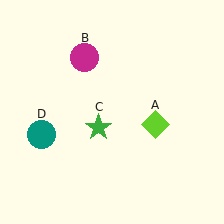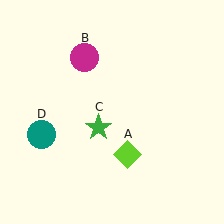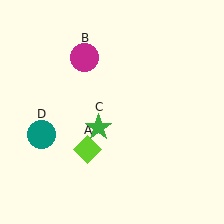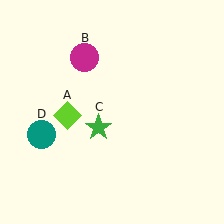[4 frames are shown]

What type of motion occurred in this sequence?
The lime diamond (object A) rotated clockwise around the center of the scene.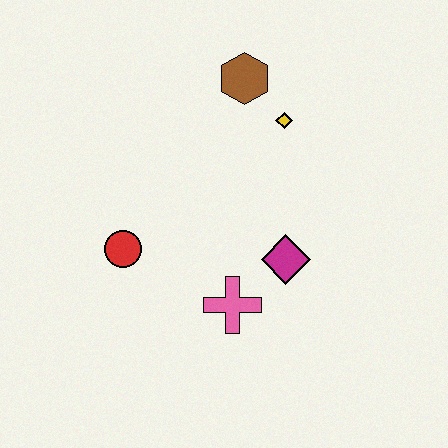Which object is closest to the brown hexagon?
The yellow diamond is closest to the brown hexagon.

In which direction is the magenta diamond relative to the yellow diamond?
The magenta diamond is below the yellow diamond.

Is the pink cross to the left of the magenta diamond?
Yes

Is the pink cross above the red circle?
No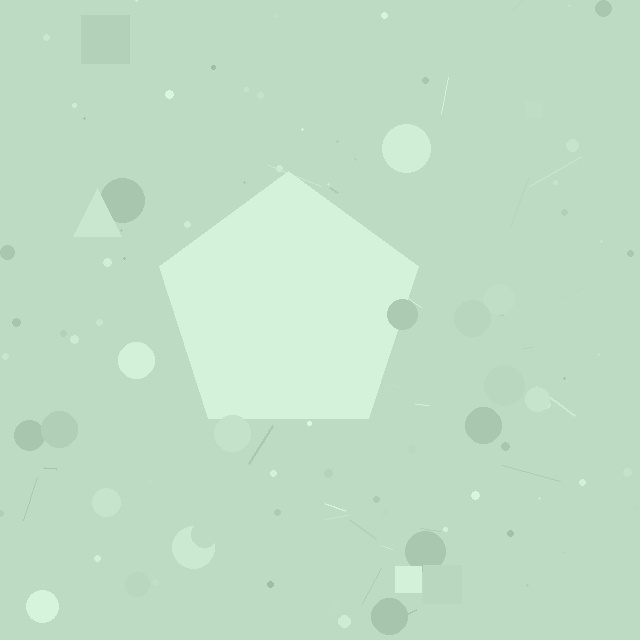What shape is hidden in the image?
A pentagon is hidden in the image.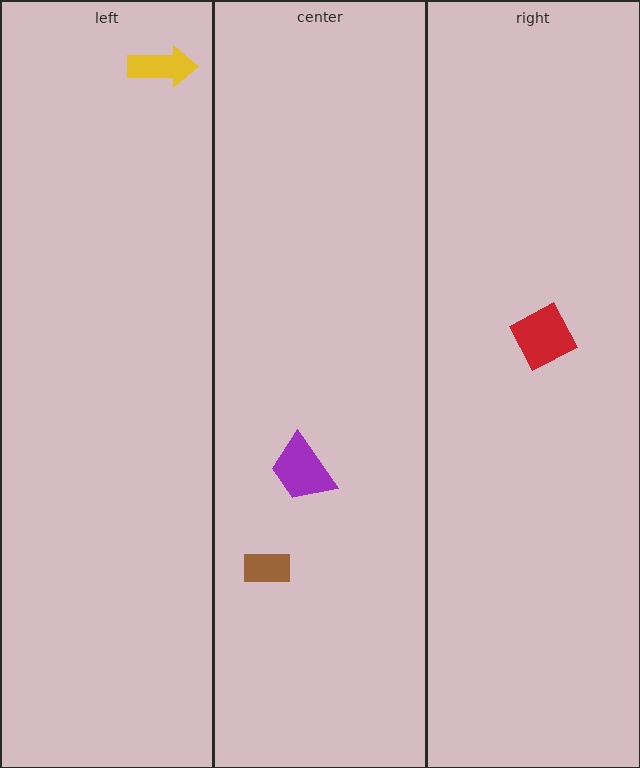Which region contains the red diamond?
The right region.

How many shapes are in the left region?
1.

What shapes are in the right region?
The red diamond.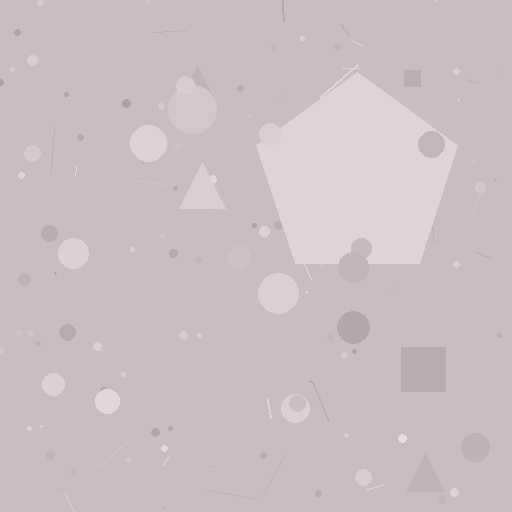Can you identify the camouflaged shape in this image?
The camouflaged shape is a pentagon.